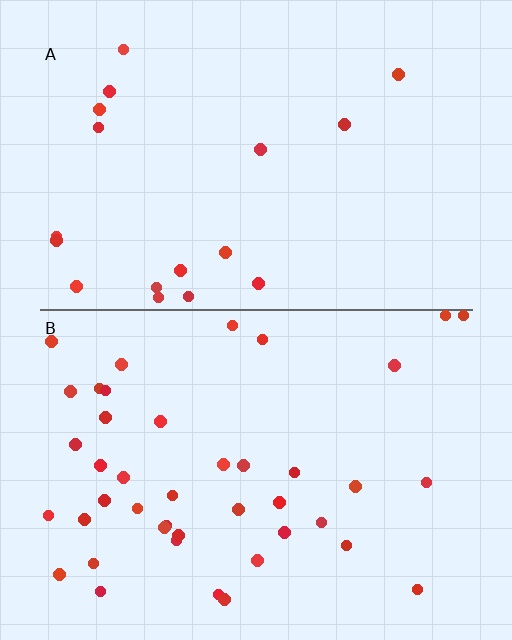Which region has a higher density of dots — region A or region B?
B (the bottom).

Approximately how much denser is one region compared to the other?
Approximately 2.4× — region B over region A.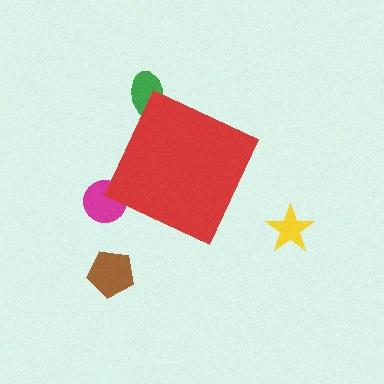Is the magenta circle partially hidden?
Yes, the magenta circle is partially hidden behind the red diamond.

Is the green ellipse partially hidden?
Yes, the green ellipse is partially hidden behind the red diamond.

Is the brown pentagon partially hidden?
No, the brown pentagon is fully visible.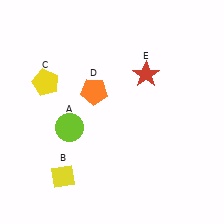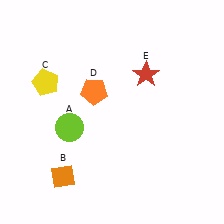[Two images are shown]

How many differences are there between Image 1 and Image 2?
There is 1 difference between the two images.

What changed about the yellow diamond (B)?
In Image 1, B is yellow. In Image 2, it changed to orange.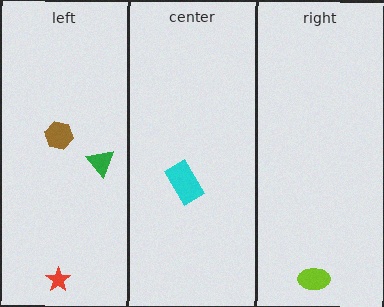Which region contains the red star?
The left region.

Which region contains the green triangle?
The left region.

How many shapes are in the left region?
3.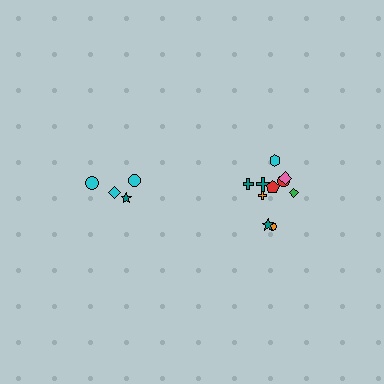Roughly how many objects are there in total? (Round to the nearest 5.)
Roughly 15 objects in total.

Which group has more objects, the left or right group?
The right group.